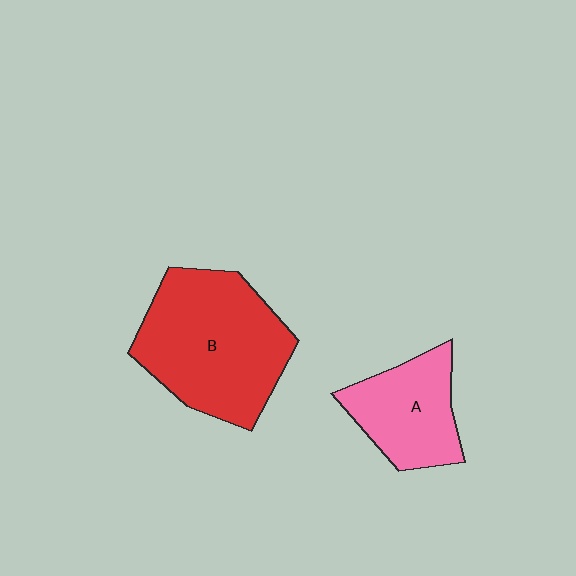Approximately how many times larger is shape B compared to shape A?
Approximately 1.8 times.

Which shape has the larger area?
Shape B (red).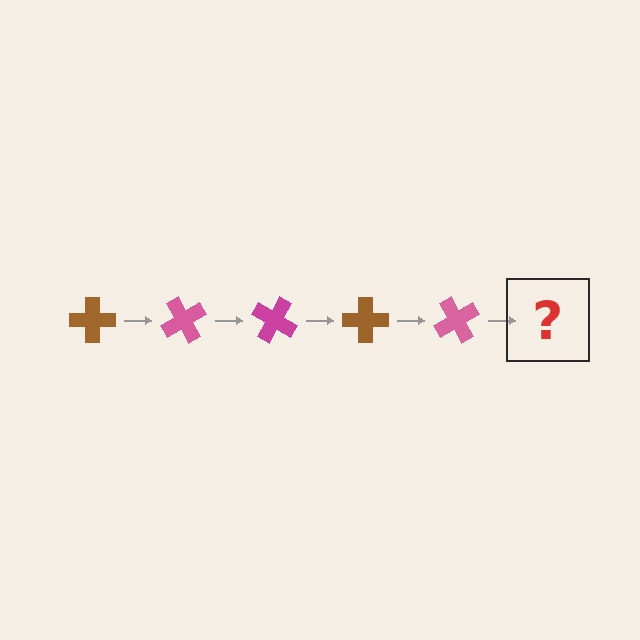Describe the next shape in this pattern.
It should be a magenta cross, rotated 300 degrees from the start.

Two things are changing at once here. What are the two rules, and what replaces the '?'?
The two rules are that it rotates 60 degrees each step and the color cycles through brown, pink, and magenta. The '?' should be a magenta cross, rotated 300 degrees from the start.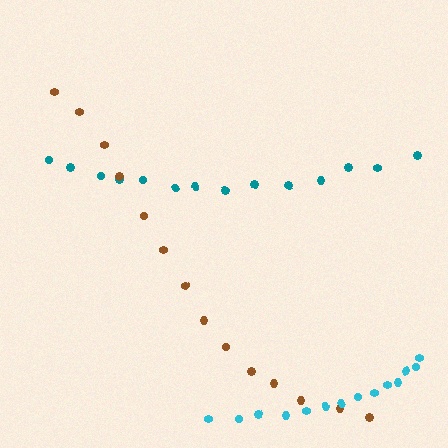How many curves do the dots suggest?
There are 3 distinct paths.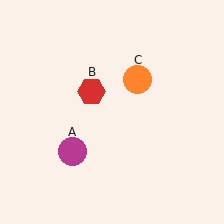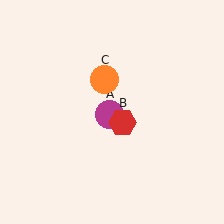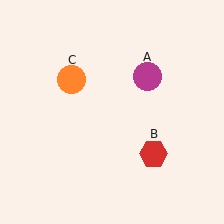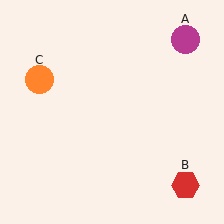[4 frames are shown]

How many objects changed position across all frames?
3 objects changed position: magenta circle (object A), red hexagon (object B), orange circle (object C).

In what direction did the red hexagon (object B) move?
The red hexagon (object B) moved down and to the right.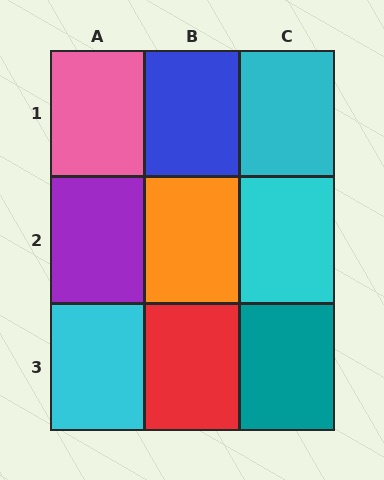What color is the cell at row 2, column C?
Cyan.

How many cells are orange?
1 cell is orange.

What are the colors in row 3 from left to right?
Cyan, red, teal.